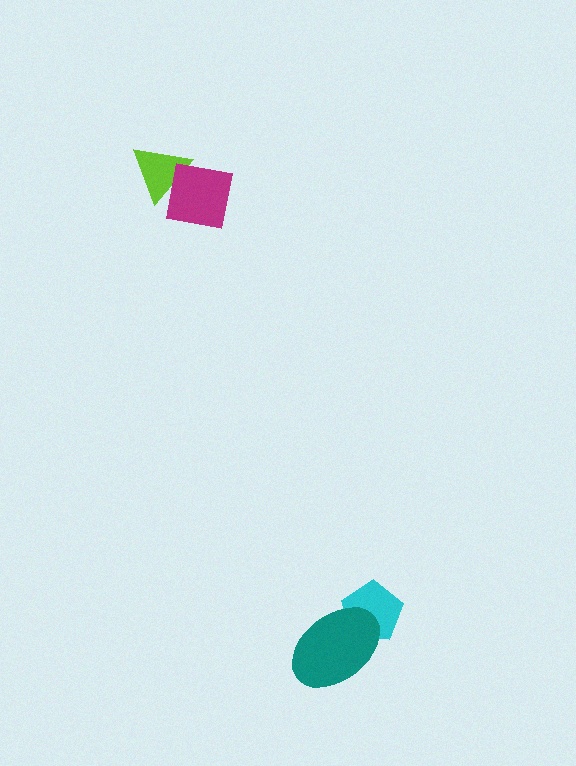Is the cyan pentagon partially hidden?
Yes, it is partially covered by another shape.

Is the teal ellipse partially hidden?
No, no other shape covers it.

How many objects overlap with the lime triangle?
1 object overlaps with the lime triangle.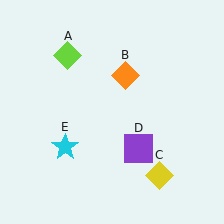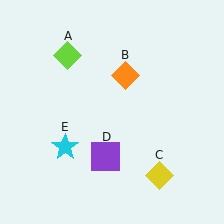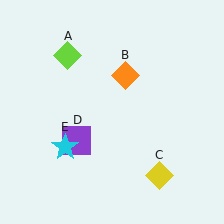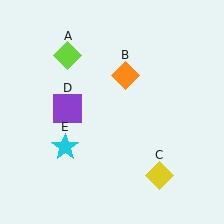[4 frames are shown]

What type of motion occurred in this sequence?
The purple square (object D) rotated clockwise around the center of the scene.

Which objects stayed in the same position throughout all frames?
Lime diamond (object A) and orange diamond (object B) and yellow diamond (object C) and cyan star (object E) remained stationary.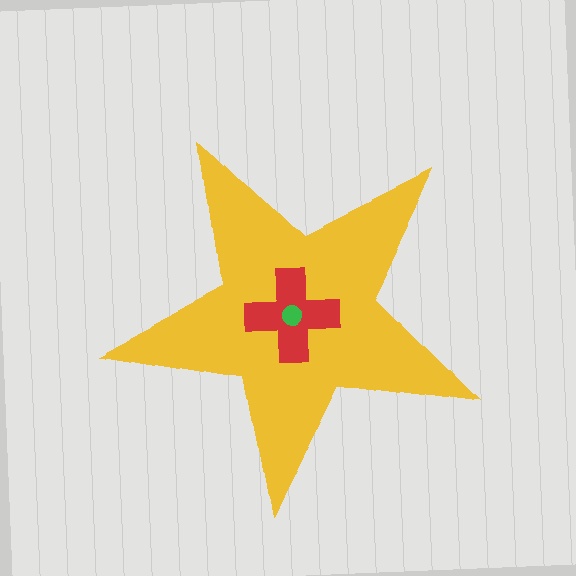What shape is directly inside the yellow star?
The red cross.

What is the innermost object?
The green circle.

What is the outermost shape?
The yellow star.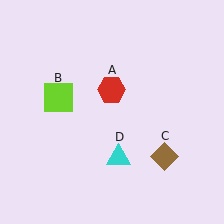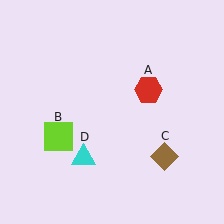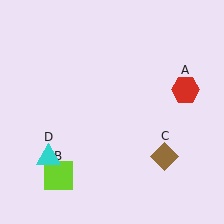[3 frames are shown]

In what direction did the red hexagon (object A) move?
The red hexagon (object A) moved right.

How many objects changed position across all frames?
3 objects changed position: red hexagon (object A), lime square (object B), cyan triangle (object D).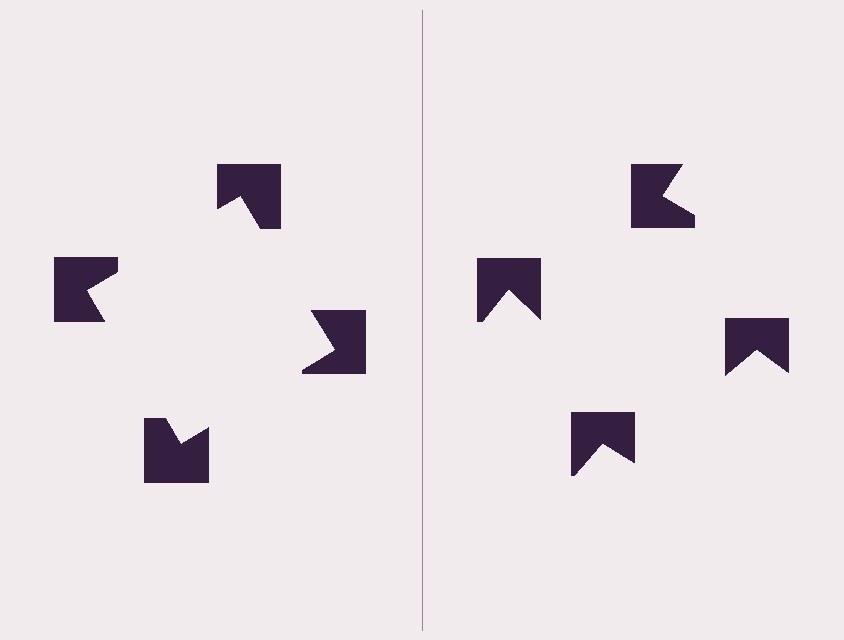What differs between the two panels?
The notched squares are positioned identically on both sides; only the wedge orientations differ. On the left they align to a square; on the right they are misaligned.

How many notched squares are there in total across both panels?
8 — 4 on each side.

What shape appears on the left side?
An illusory square.